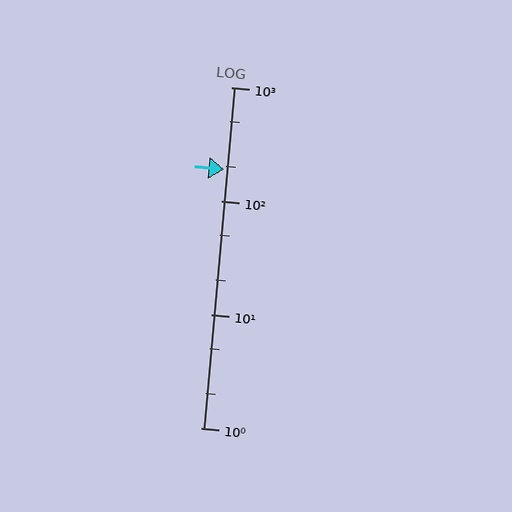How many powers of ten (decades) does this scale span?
The scale spans 3 decades, from 1 to 1000.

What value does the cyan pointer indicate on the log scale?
The pointer indicates approximately 190.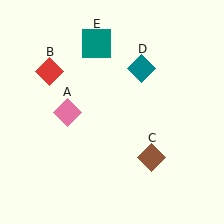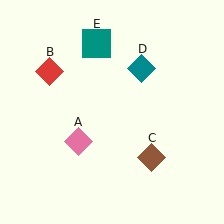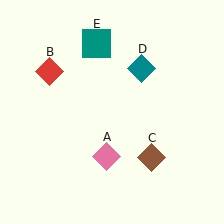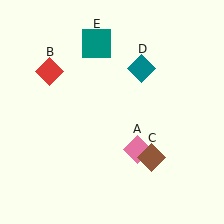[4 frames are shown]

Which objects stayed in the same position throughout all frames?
Red diamond (object B) and brown diamond (object C) and teal diamond (object D) and teal square (object E) remained stationary.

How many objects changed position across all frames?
1 object changed position: pink diamond (object A).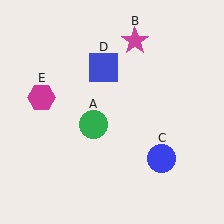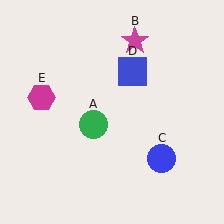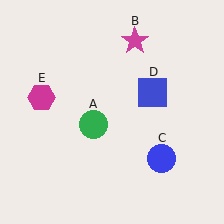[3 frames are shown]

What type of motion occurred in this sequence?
The blue square (object D) rotated clockwise around the center of the scene.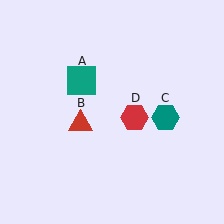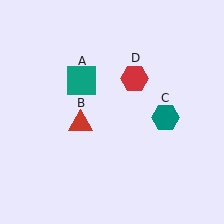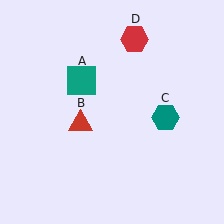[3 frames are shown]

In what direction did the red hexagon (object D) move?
The red hexagon (object D) moved up.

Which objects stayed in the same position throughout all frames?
Teal square (object A) and red triangle (object B) and teal hexagon (object C) remained stationary.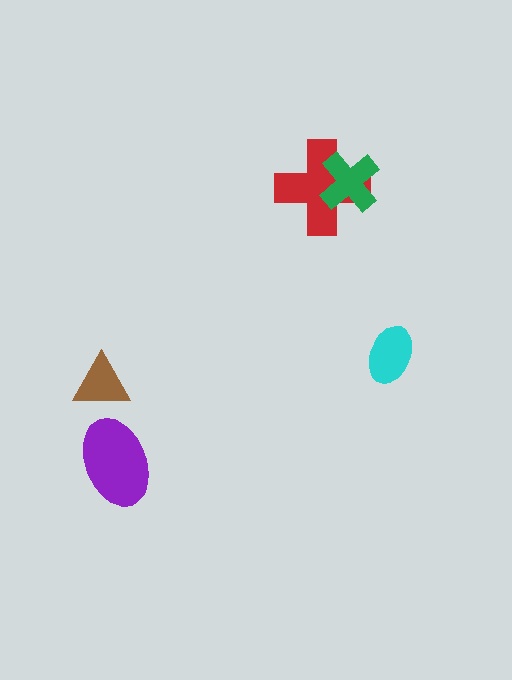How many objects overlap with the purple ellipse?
0 objects overlap with the purple ellipse.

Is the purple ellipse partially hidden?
No, no other shape covers it.